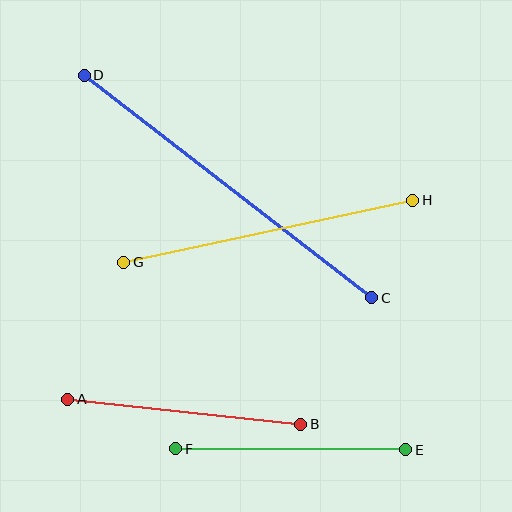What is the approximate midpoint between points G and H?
The midpoint is at approximately (268, 231) pixels.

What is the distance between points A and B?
The distance is approximately 234 pixels.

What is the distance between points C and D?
The distance is approximately 364 pixels.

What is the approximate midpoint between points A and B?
The midpoint is at approximately (184, 412) pixels.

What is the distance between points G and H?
The distance is approximately 296 pixels.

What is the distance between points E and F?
The distance is approximately 230 pixels.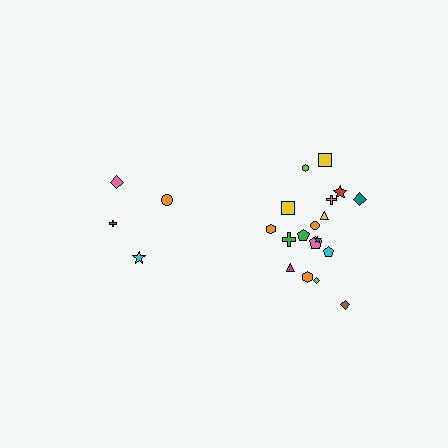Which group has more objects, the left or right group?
The right group.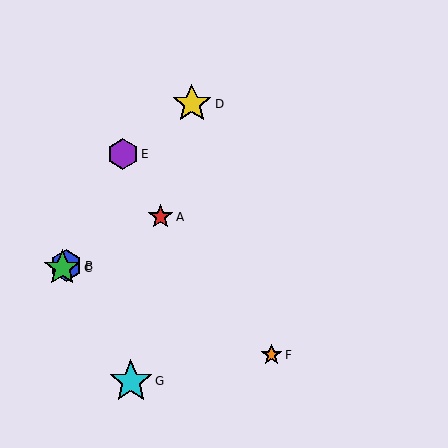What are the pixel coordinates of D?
Object D is at (192, 104).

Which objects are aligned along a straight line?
Objects A, B, C are aligned along a straight line.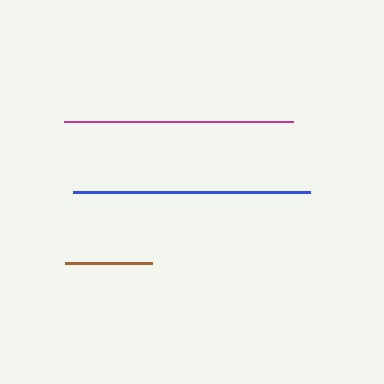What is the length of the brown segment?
The brown segment is approximately 87 pixels long.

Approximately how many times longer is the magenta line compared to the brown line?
The magenta line is approximately 2.6 times the length of the brown line.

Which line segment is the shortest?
The brown line is the shortest at approximately 87 pixels.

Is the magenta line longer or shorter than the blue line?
The blue line is longer than the magenta line.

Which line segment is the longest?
The blue line is the longest at approximately 237 pixels.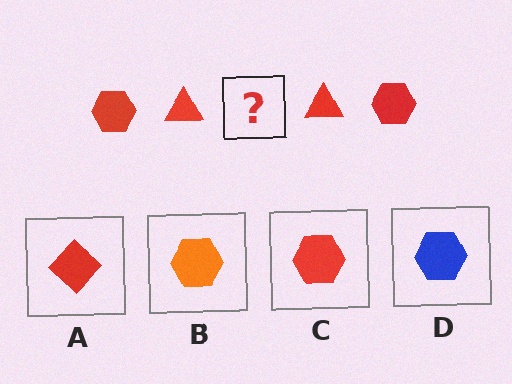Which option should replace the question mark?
Option C.